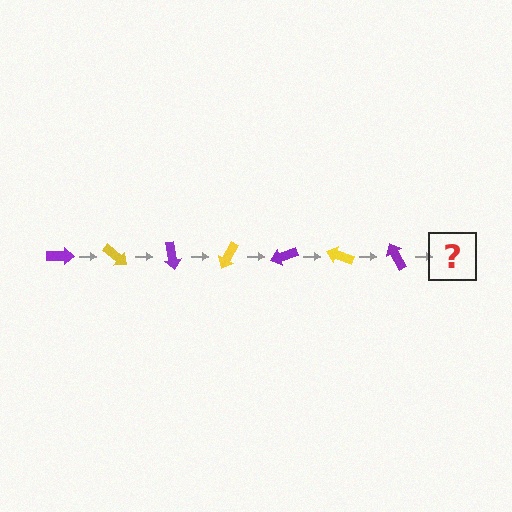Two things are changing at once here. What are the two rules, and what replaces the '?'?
The two rules are that it rotates 40 degrees each step and the color cycles through purple and yellow. The '?' should be a yellow arrow, rotated 280 degrees from the start.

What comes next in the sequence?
The next element should be a yellow arrow, rotated 280 degrees from the start.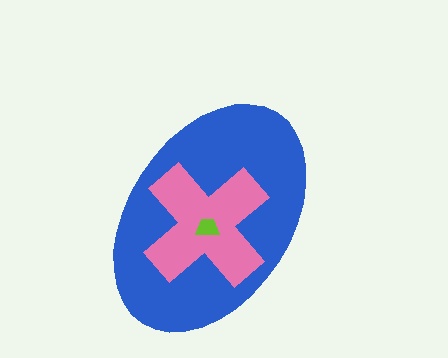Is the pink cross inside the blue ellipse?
Yes.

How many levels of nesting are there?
3.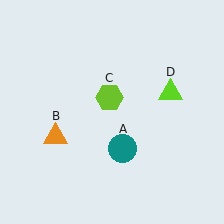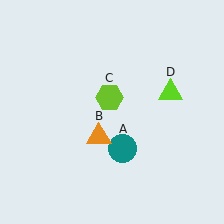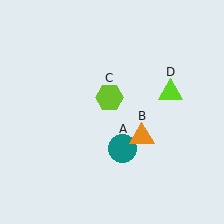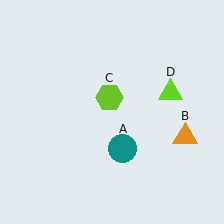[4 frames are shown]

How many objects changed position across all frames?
1 object changed position: orange triangle (object B).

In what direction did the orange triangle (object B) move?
The orange triangle (object B) moved right.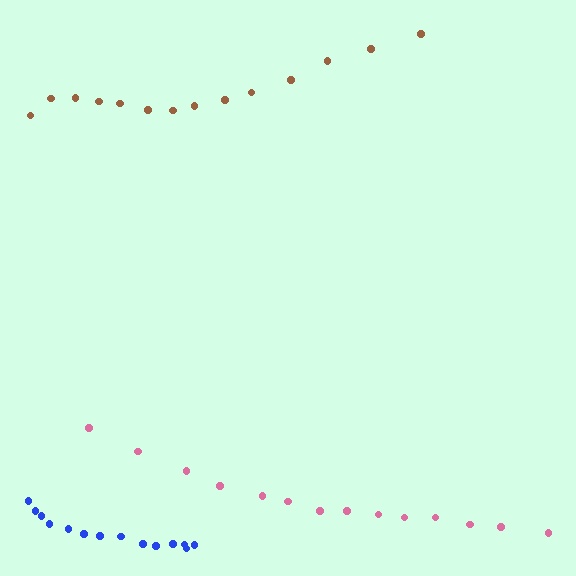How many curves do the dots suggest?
There are 3 distinct paths.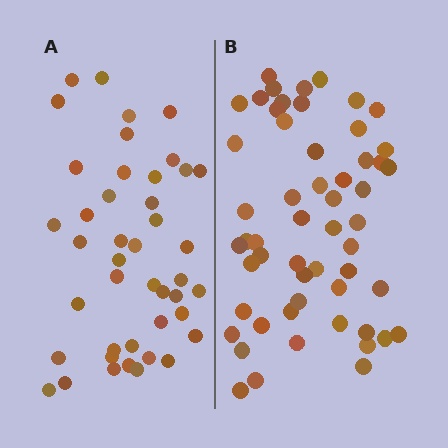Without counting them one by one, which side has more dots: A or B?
Region B (the right region) has more dots.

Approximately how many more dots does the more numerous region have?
Region B has roughly 12 or so more dots than region A.